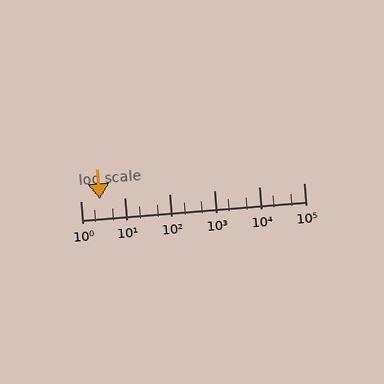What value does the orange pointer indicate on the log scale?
The pointer indicates approximately 2.7.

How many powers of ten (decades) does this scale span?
The scale spans 5 decades, from 1 to 100000.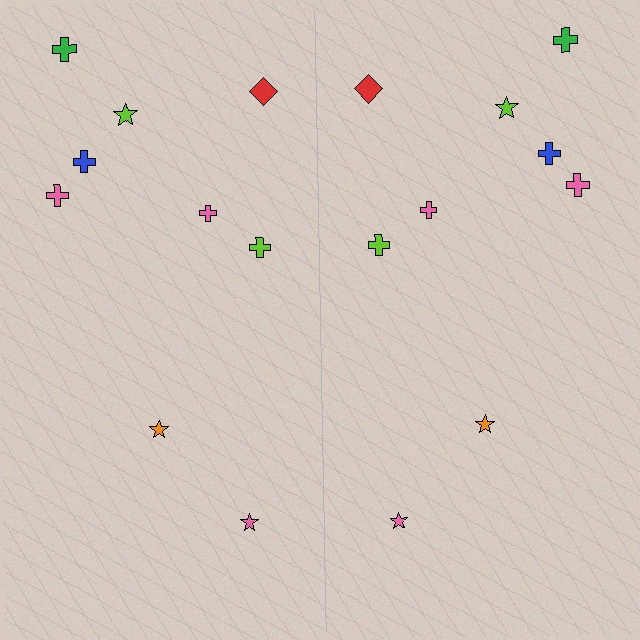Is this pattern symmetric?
Yes, this pattern has bilateral (reflection) symmetry.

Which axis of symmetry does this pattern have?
The pattern has a vertical axis of symmetry running through the center of the image.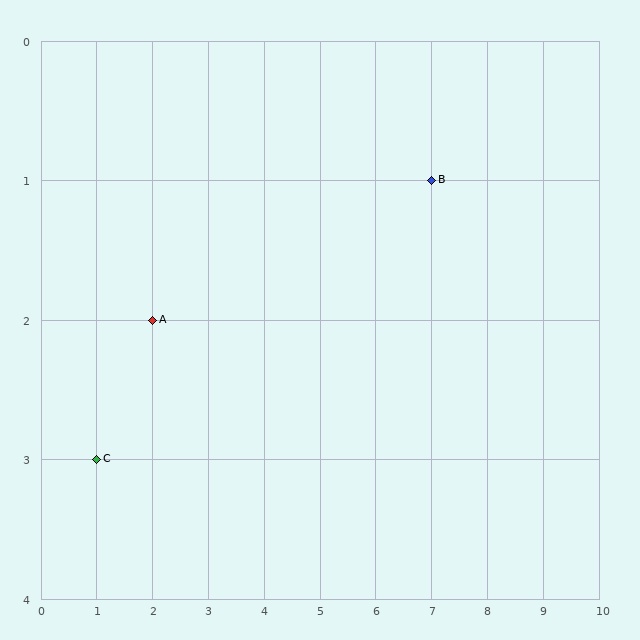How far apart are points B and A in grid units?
Points B and A are 5 columns and 1 row apart (about 5.1 grid units diagonally).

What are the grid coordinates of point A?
Point A is at grid coordinates (2, 2).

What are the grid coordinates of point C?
Point C is at grid coordinates (1, 3).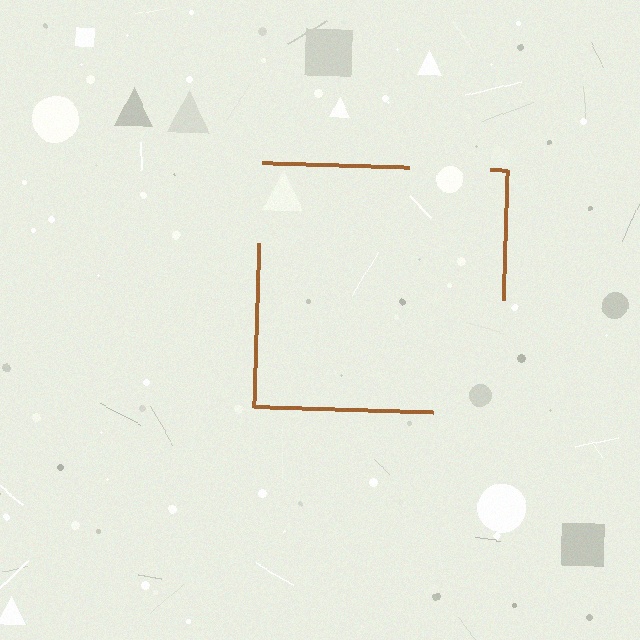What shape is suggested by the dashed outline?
The dashed outline suggests a square.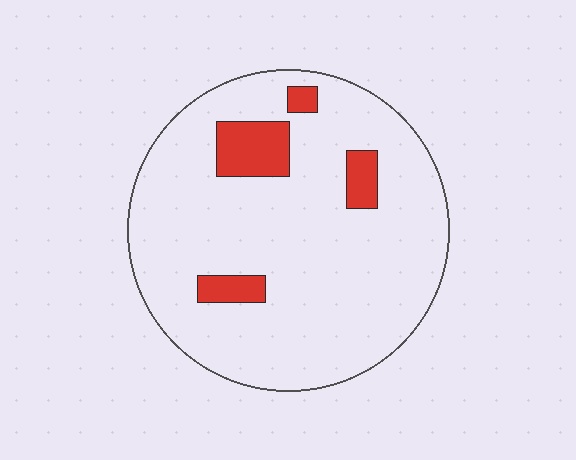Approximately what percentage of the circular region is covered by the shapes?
Approximately 10%.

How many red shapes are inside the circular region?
4.